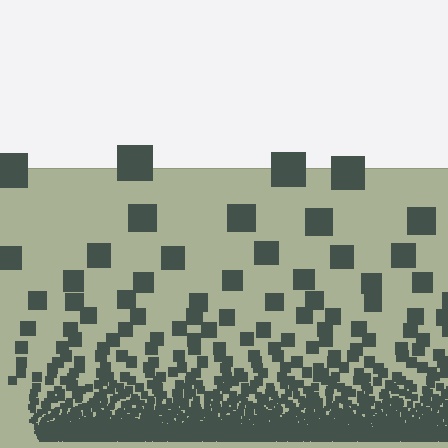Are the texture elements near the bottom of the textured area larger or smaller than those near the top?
Smaller. The gradient is inverted — elements near the bottom are smaller and denser.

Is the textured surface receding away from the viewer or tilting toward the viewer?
The surface appears to tilt toward the viewer. Texture elements get larger and sparser toward the top.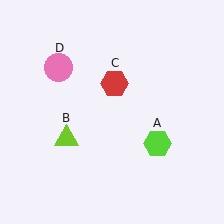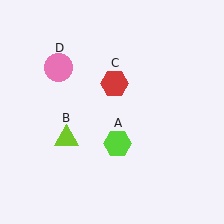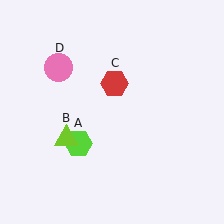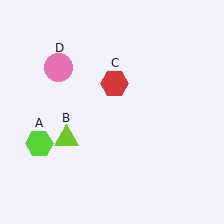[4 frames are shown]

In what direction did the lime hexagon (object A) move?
The lime hexagon (object A) moved left.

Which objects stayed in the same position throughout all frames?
Lime triangle (object B) and red hexagon (object C) and pink circle (object D) remained stationary.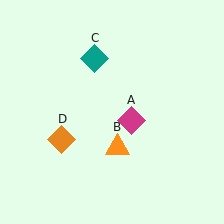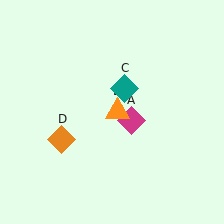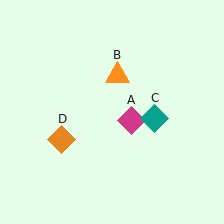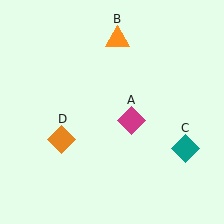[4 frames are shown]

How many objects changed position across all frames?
2 objects changed position: orange triangle (object B), teal diamond (object C).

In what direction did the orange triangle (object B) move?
The orange triangle (object B) moved up.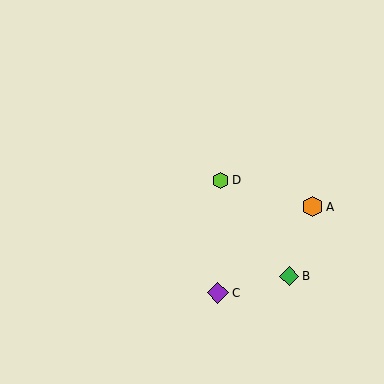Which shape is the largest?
The purple diamond (labeled C) is the largest.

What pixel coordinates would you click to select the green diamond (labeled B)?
Click at (289, 276) to select the green diamond B.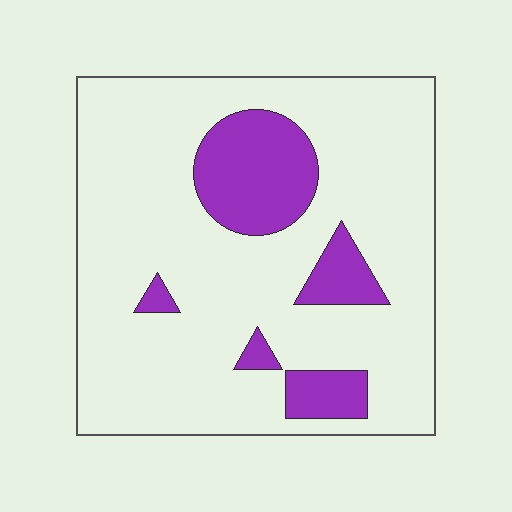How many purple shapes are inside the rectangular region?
5.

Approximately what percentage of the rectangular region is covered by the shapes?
Approximately 20%.